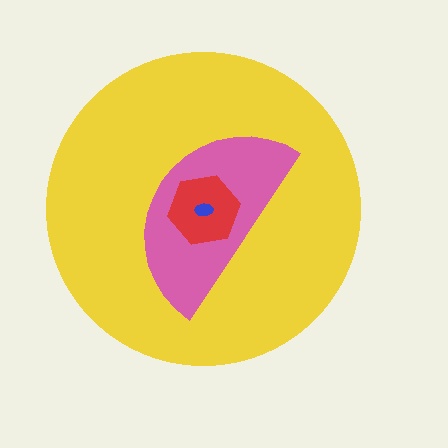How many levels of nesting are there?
4.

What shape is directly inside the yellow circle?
The pink semicircle.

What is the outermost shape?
The yellow circle.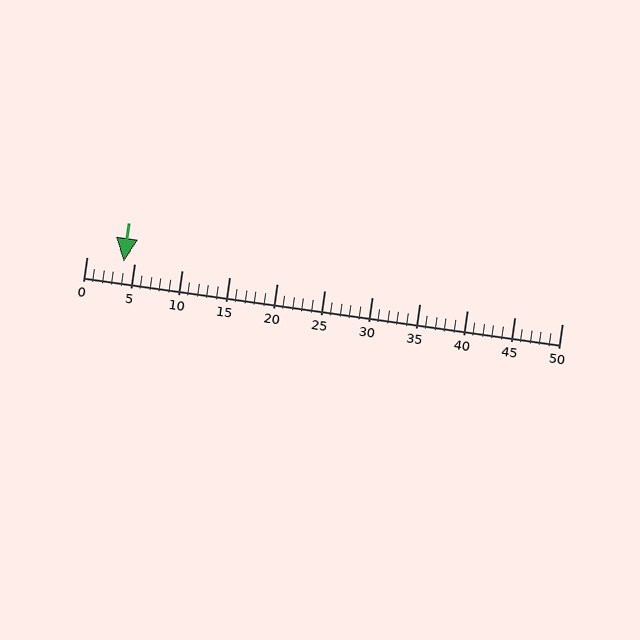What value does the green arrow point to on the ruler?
The green arrow points to approximately 4.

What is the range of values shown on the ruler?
The ruler shows values from 0 to 50.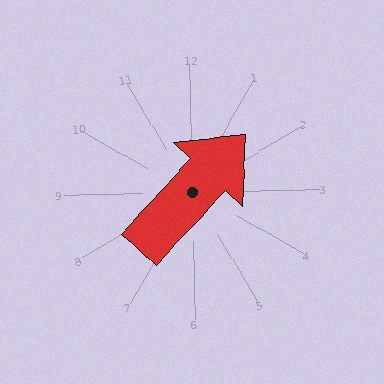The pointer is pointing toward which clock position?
Roughly 1 o'clock.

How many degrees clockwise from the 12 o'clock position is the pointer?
Approximately 44 degrees.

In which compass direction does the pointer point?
Northeast.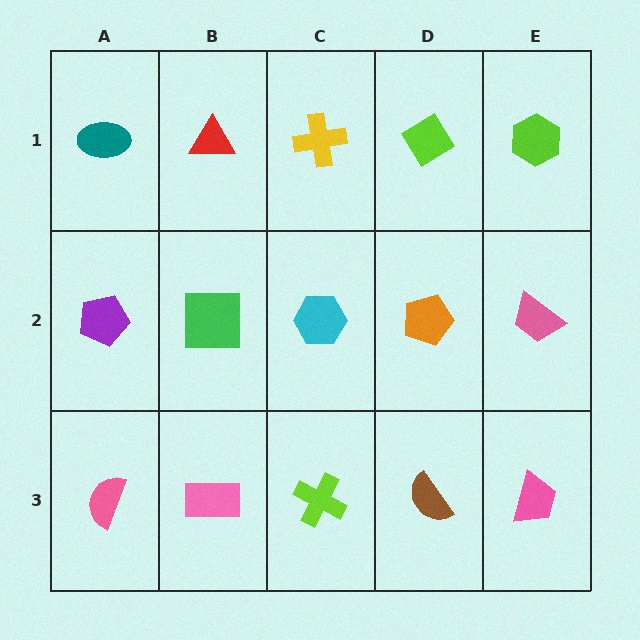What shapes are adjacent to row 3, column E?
A pink trapezoid (row 2, column E), a brown semicircle (row 3, column D).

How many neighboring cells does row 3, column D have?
3.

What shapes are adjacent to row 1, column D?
An orange pentagon (row 2, column D), a yellow cross (row 1, column C), a lime hexagon (row 1, column E).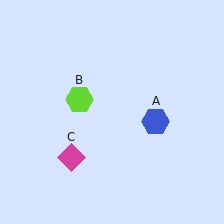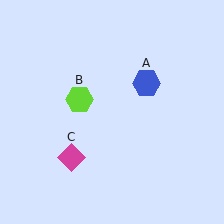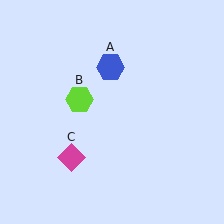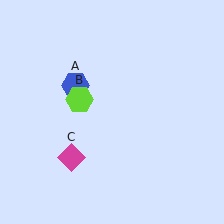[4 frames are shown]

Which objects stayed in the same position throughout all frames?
Lime hexagon (object B) and magenta diamond (object C) remained stationary.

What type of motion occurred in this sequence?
The blue hexagon (object A) rotated counterclockwise around the center of the scene.